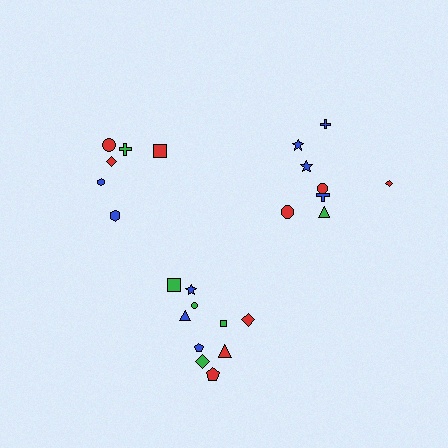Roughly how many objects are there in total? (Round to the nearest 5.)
Roughly 25 objects in total.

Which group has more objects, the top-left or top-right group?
The top-right group.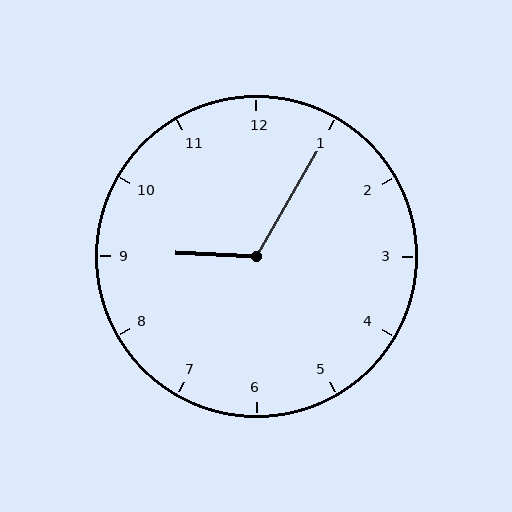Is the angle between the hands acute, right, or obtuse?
It is obtuse.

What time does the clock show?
9:05.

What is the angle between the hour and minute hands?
Approximately 118 degrees.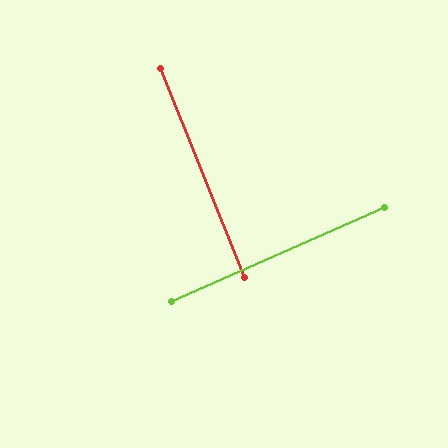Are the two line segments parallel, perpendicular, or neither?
Perpendicular — they meet at approximately 88°.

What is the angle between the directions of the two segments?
Approximately 88 degrees.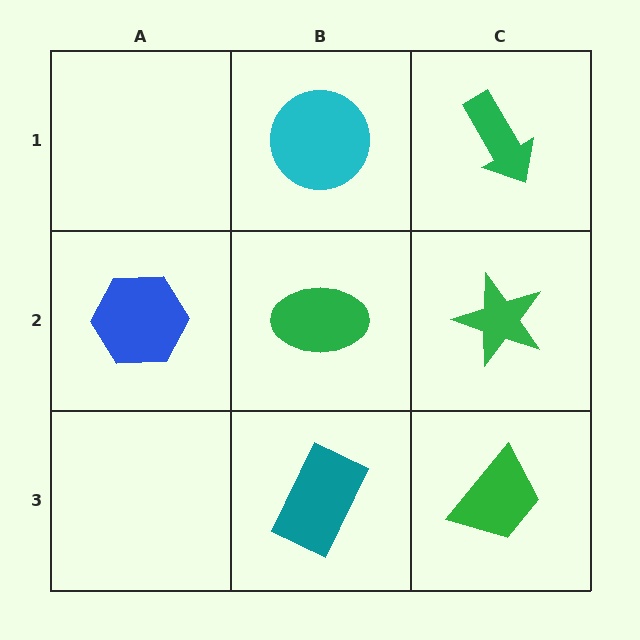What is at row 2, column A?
A blue hexagon.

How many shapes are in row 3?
2 shapes.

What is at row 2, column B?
A green ellipse.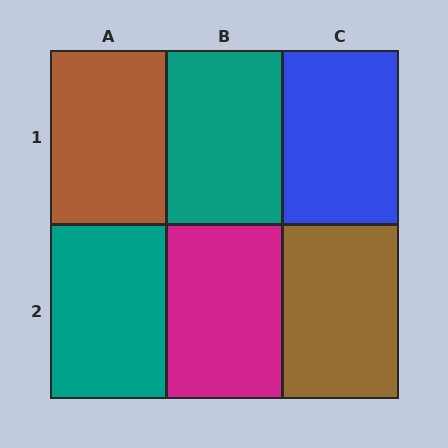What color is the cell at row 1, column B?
Teal.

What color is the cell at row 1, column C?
Blue.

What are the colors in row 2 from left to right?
Teal, magenta, brown.